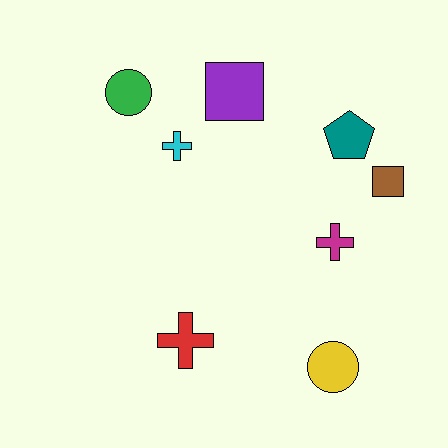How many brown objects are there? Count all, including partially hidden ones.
There is 1 brown object.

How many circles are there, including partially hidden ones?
There are 2 circles.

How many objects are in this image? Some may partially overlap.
There are 8 objects.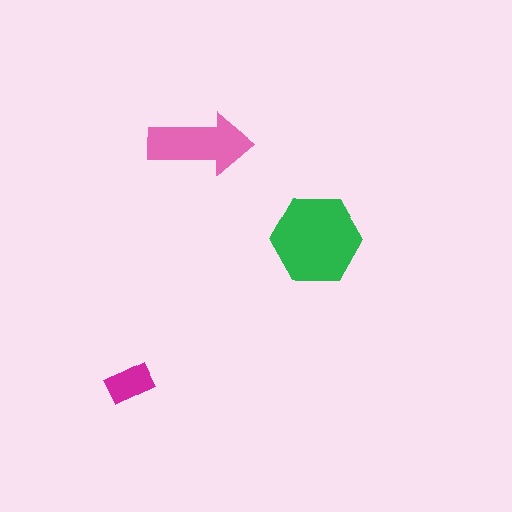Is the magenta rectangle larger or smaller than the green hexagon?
Smaller.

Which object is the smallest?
The magenta rectangle.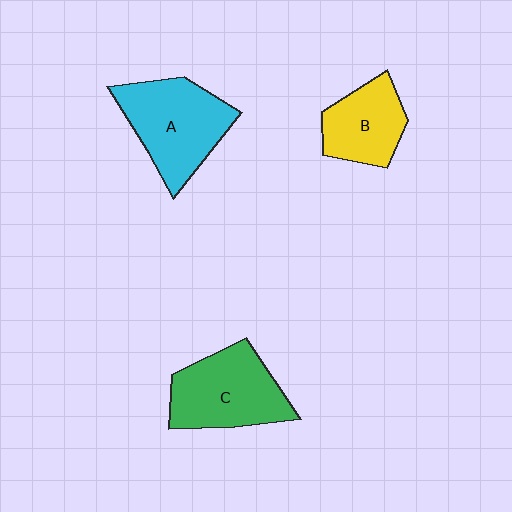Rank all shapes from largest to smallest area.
From largest to smallest: A (cyan), C (green), B (yellow).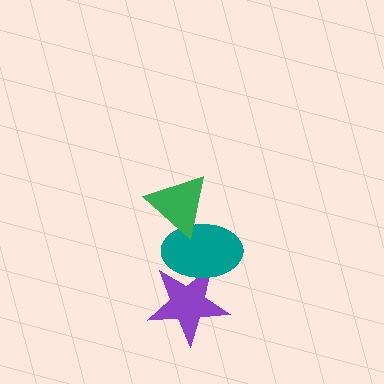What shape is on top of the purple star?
The teal ellipse is on top of the purple star.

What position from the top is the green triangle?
The green triangle is 1st from the top.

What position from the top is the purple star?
The purple star is 3rd from the top.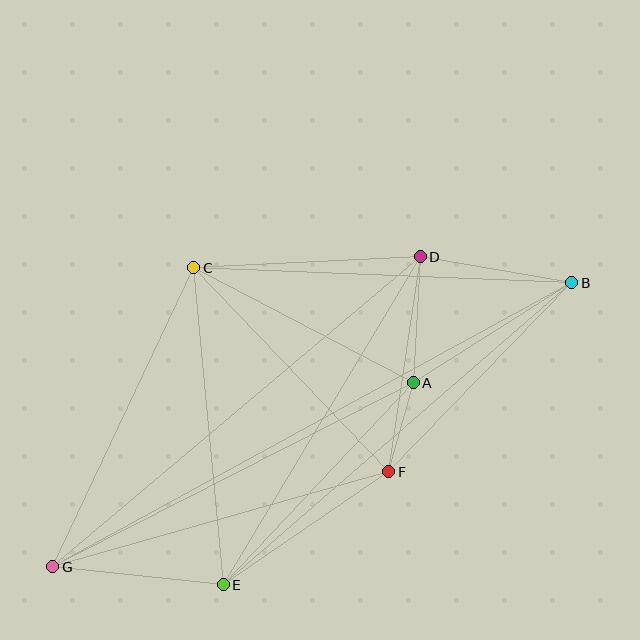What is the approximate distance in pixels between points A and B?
The distance between A and B is approximately 187 pixels.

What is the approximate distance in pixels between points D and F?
The distance between D and F is approximately 217 pixels.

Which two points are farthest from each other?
Points B and G are farthest from each other.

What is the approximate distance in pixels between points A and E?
The distance between A and E is approximately 277 pixels.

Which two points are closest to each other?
Points A and F are closest to each other.